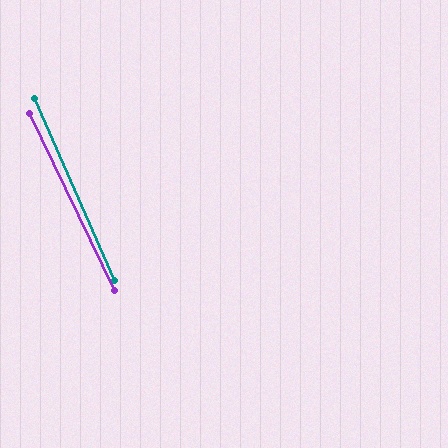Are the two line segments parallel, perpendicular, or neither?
Parallel — their directions differ by only 1.9°.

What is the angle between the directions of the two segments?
Approximately 2 degrees.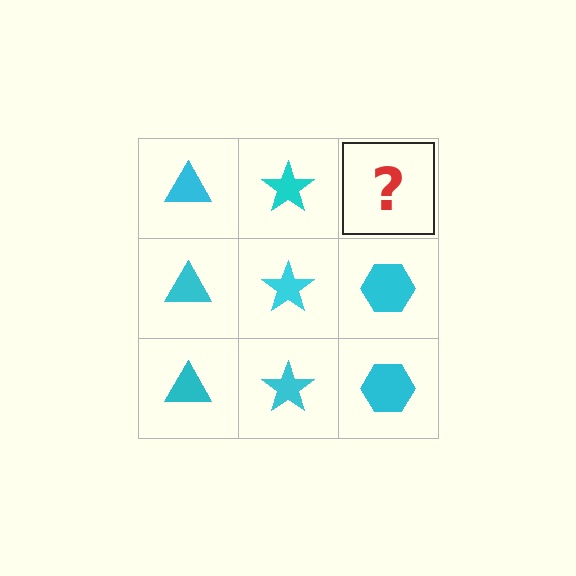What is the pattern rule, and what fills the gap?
The rule is that each column has a consistent shape. The gap should be filled with a cyan hexagon.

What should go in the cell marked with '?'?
The missing cell should contain a cyan hexagon.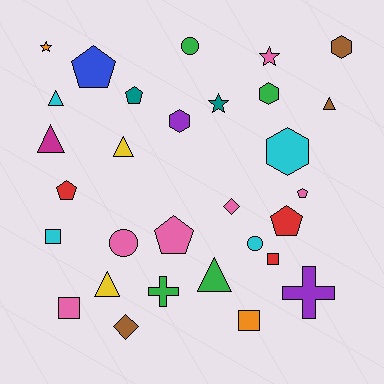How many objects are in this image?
There are 30 objects.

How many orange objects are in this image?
There are 2 orange objects.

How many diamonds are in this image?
There are 2 diamonds.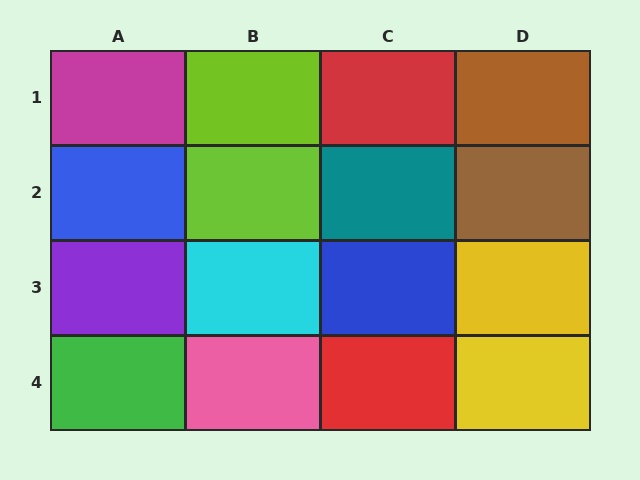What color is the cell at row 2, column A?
Blue.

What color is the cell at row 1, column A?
Magenta.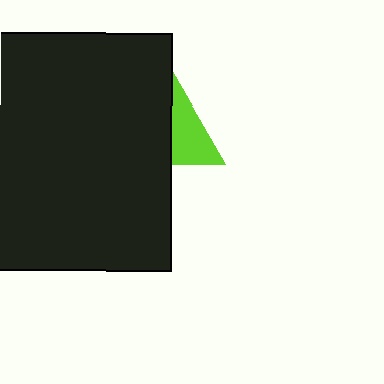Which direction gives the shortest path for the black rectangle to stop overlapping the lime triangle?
Moving left gives the shortest separation.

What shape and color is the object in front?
The object in front is a black rectangle.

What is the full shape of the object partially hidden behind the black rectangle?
The partially hidden object is a lime triangle.